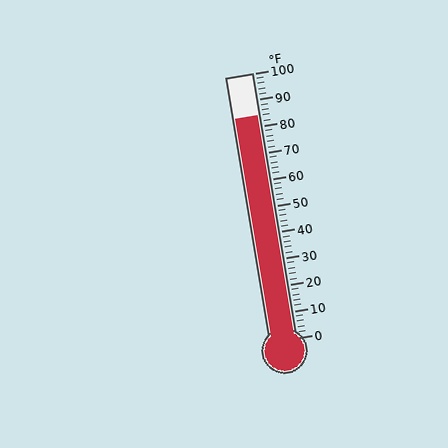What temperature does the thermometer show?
The thermometer shows approximately 84°F.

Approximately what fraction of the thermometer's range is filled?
The thermometer is filled to approximately 85% of its range.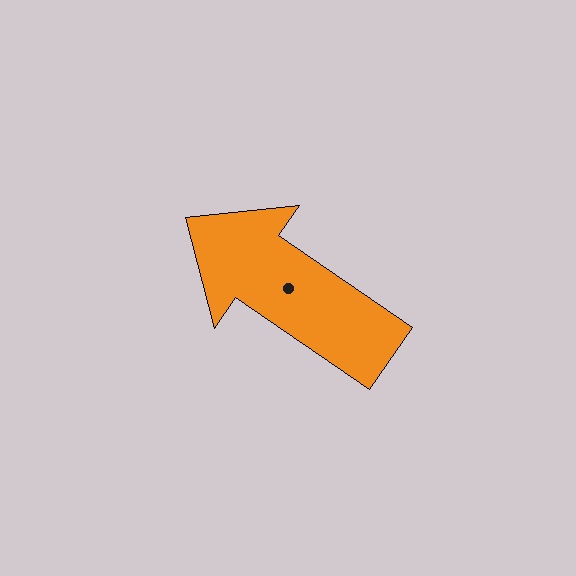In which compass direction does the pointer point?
Northwest.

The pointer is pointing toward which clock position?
Roughly 10 o'clock.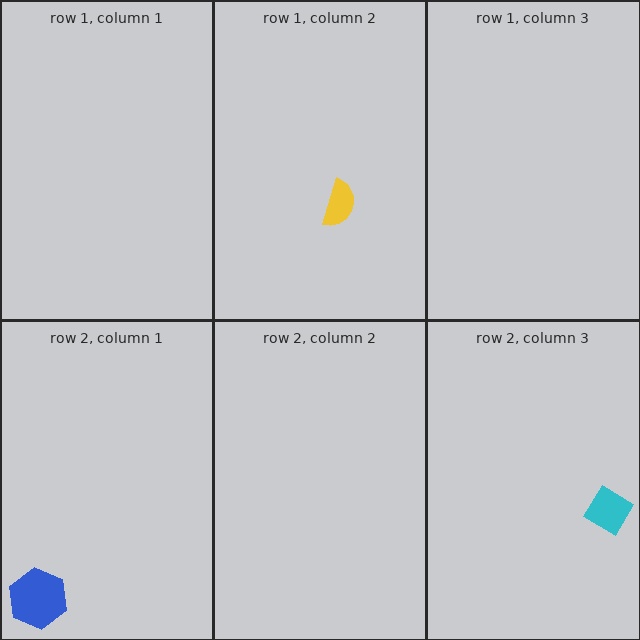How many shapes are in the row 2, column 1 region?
1.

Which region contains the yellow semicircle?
The row 1, column 2 region.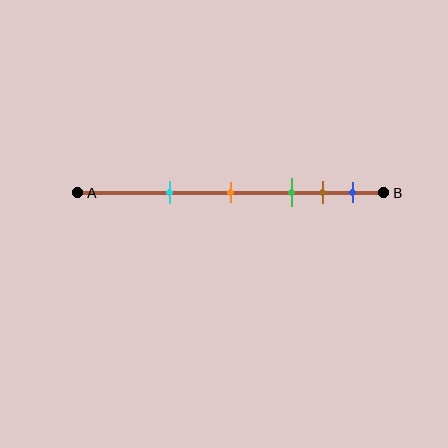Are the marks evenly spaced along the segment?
No, the marks are not evenly spaced.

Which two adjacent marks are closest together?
The brown and blue marks are the closest adjacent pair.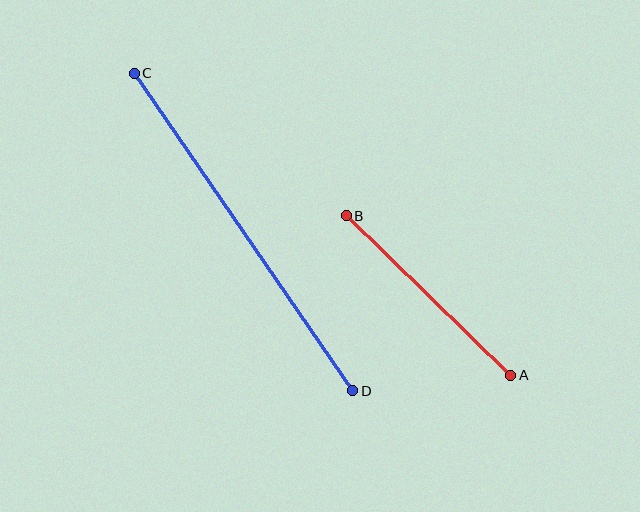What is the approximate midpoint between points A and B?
The midpoint is at approximately (428, 295) pixels.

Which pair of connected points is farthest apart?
Points C and D are farthest apart.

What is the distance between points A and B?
The distance is approximately 229 pixels.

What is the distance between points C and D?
The distance is approximately 386 pixels.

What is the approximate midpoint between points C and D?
The midpoint is at approximately (243, 232) pixels.